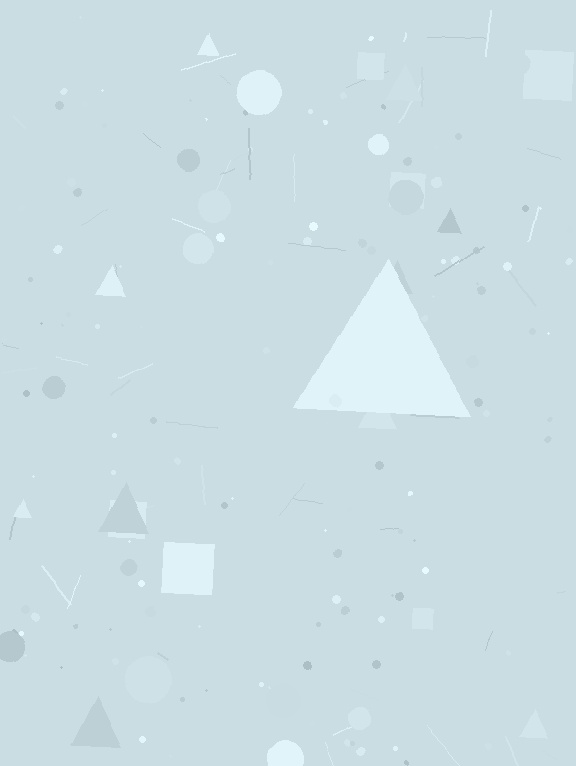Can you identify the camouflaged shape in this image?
The camouflaged shape is a triangle.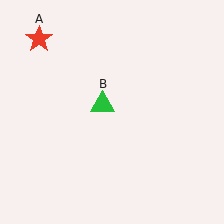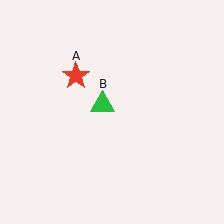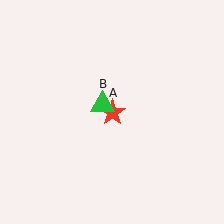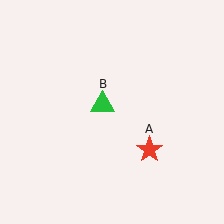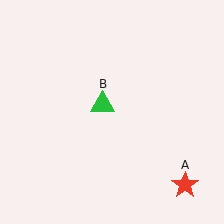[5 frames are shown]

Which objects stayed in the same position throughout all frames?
Green triangle (object B) remained stationary.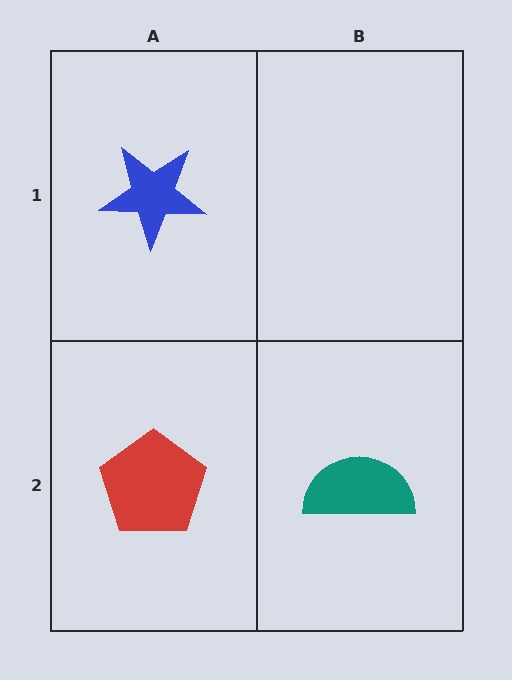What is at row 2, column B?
A teal semicircle.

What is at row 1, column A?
A blue star.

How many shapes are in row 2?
2 shapes.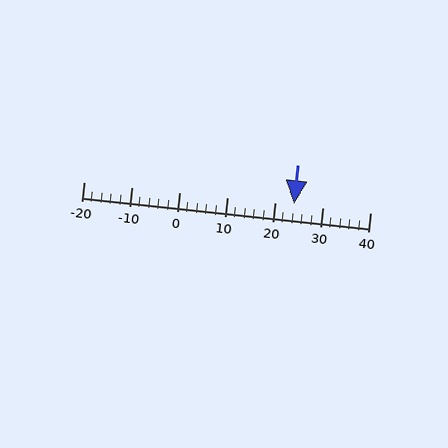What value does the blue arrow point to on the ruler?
The blue arrow points to approximately 24.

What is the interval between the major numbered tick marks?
The major tick marks are spaced 10 units apart.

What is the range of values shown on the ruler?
The ruler shows values from -20 to 40.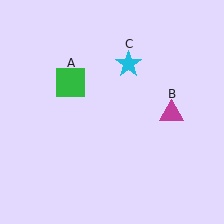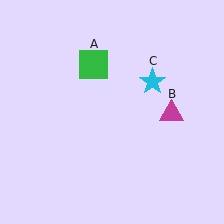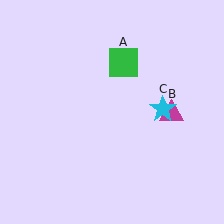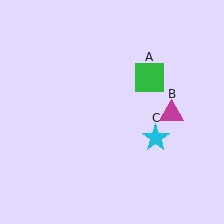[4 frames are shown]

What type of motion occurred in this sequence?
The green square (object A), cyan star (object C) rotated clockwise around the center of the scene.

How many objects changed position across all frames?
2 objects changed position: green square (object A), cyan star (object C).